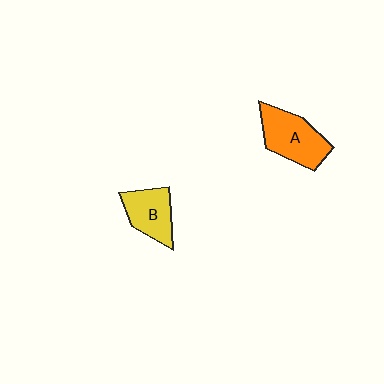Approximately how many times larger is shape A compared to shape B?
Approximately 1.3 times.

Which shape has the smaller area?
Shape B (yellow).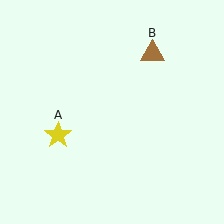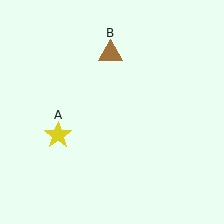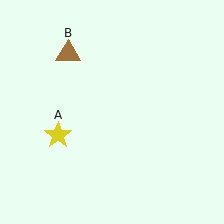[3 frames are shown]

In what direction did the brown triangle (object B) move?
The brown triangle (object B) moved left.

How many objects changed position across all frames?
1 object changed position: brown triangle (object B).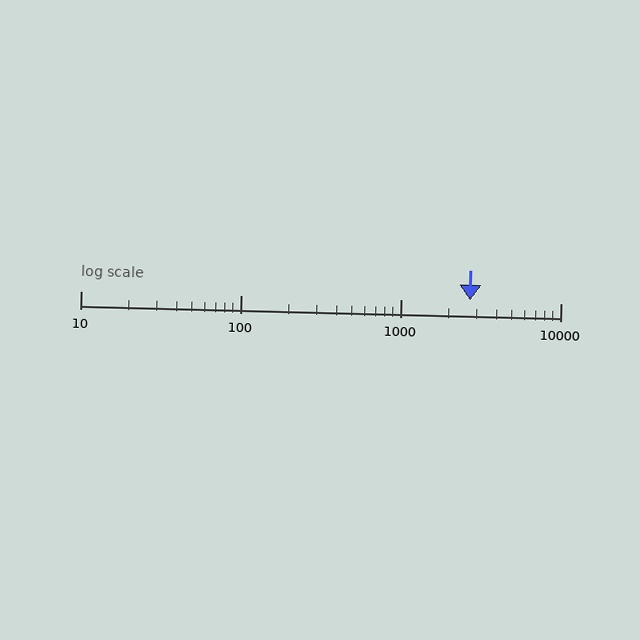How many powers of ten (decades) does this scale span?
The scale spans 3 decades, from 10 to 10000.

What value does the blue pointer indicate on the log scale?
The pointer indicates approximately 2700.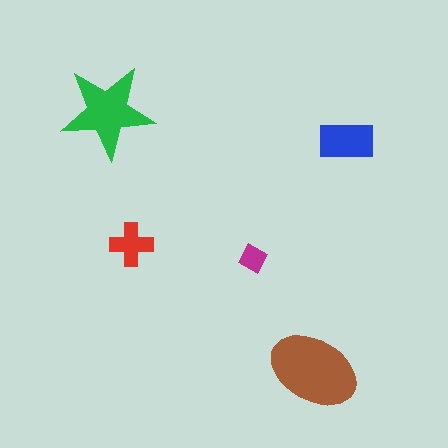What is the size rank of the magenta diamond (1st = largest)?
5th.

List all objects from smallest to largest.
The magenta diamond, the red cross, the blue rectangle, the green star, the brown ellipse.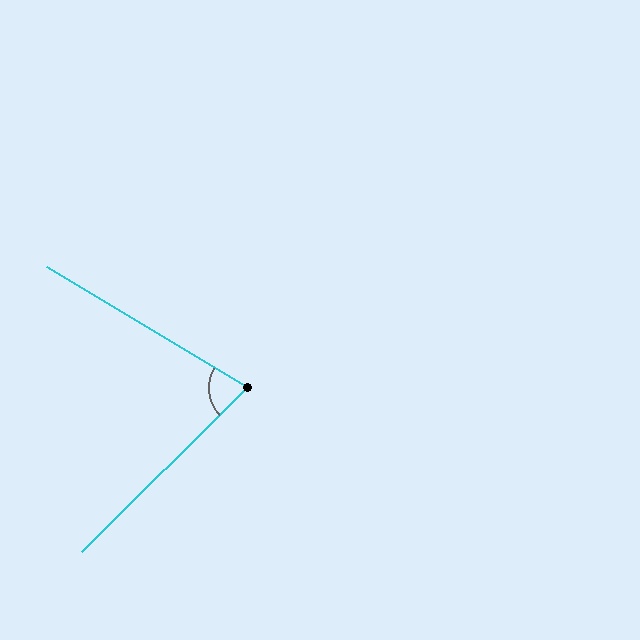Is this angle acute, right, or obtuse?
It is acute.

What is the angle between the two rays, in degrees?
Approximately 76 degrees.